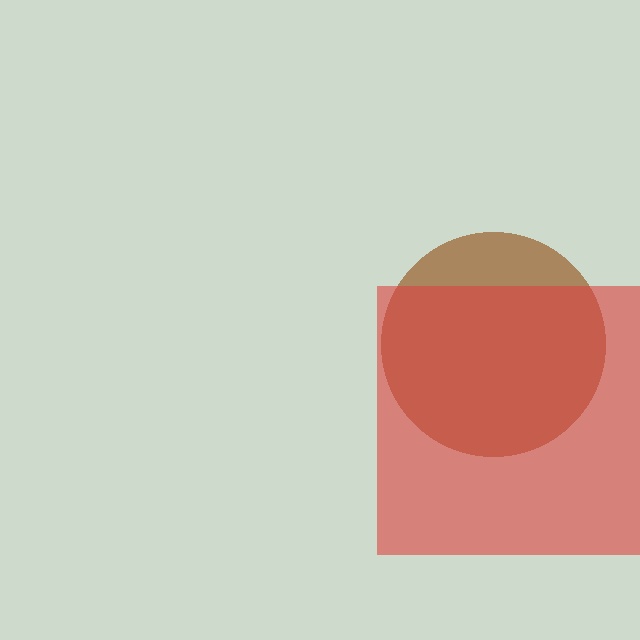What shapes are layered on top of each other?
The layered shapes are: a brown circle, a red square.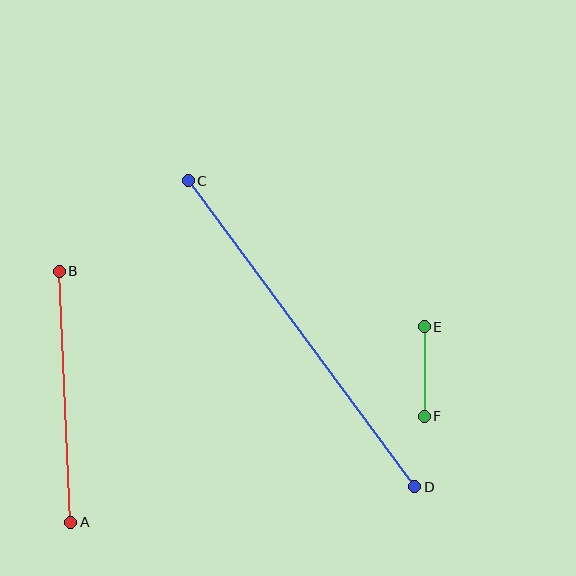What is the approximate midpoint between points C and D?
The midpoint is at approximately (302, 334) pixels.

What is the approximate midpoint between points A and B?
The midpoint is at approximately (65, 397) pixels.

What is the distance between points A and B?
The distance is approximately 251 pixels.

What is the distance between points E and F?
The distance is approximately 89 pixels.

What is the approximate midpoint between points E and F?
The midpoint is at approximately (424, 371) pixels.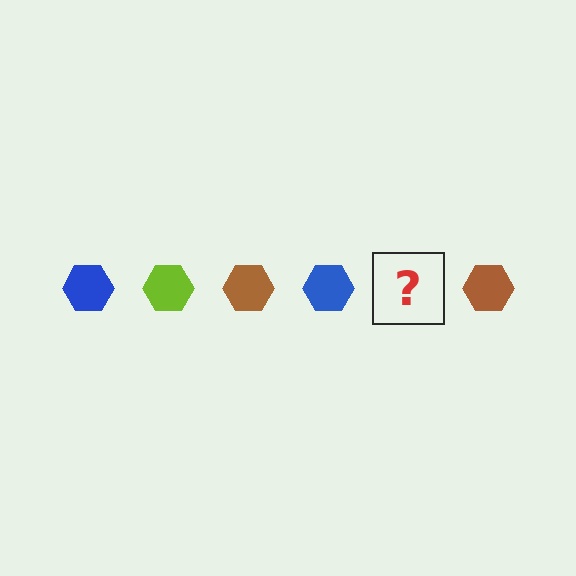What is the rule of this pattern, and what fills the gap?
The rule is that the pattern cycles through blue, lime, brown hexagons. The gap should be filled with a lime hexagon.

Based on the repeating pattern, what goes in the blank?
The blank should be a lime hexagon.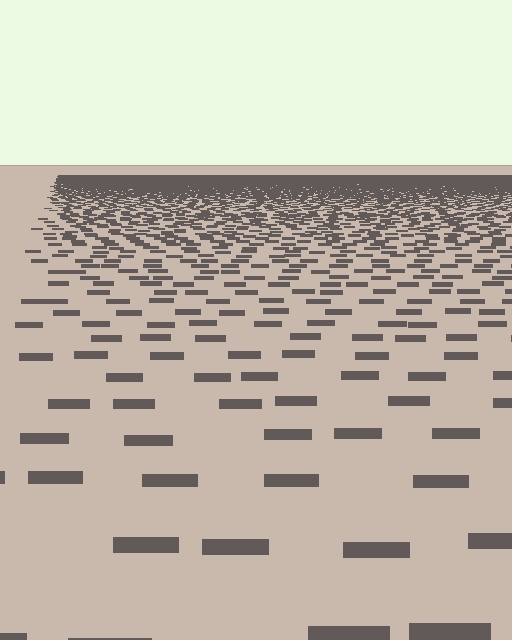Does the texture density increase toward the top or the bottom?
Density increases toward the top.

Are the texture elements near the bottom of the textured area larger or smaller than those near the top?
Larger. Near the bottom, elements are closer to the viewer and appear at a bigger on-screen size.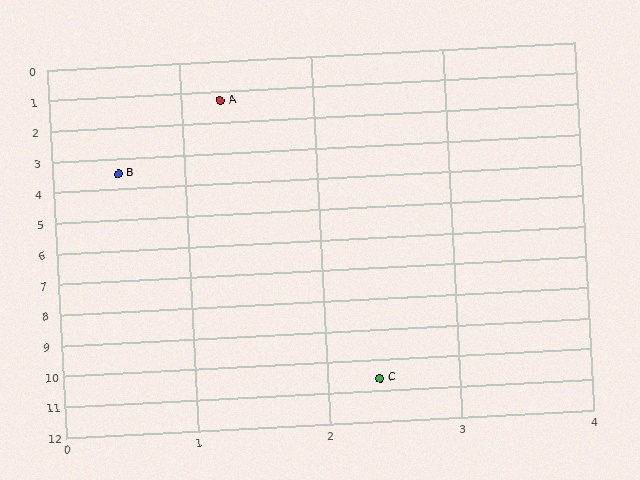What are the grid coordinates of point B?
Point B is at approximately (0.5, 3.5).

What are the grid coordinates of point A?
Point A is at approximately (1.3, 1.3).